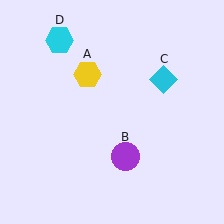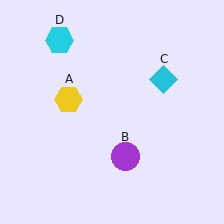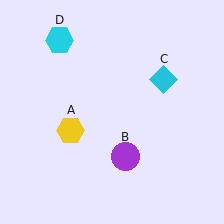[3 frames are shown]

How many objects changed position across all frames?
1 object changed position: yellow hexagon (object A).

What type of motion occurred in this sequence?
The yellow hexagon (object A) rotated counterclockwise around the center of the scene.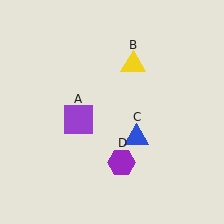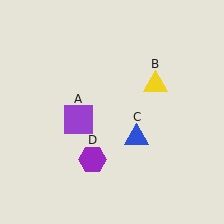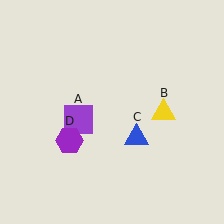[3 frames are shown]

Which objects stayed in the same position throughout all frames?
Purple square (object A) and blue triangle (object C) remained stationary.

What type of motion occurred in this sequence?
The yellow triangle (object B), purple hexagon (object D) rotated clockwise around the center of the scene.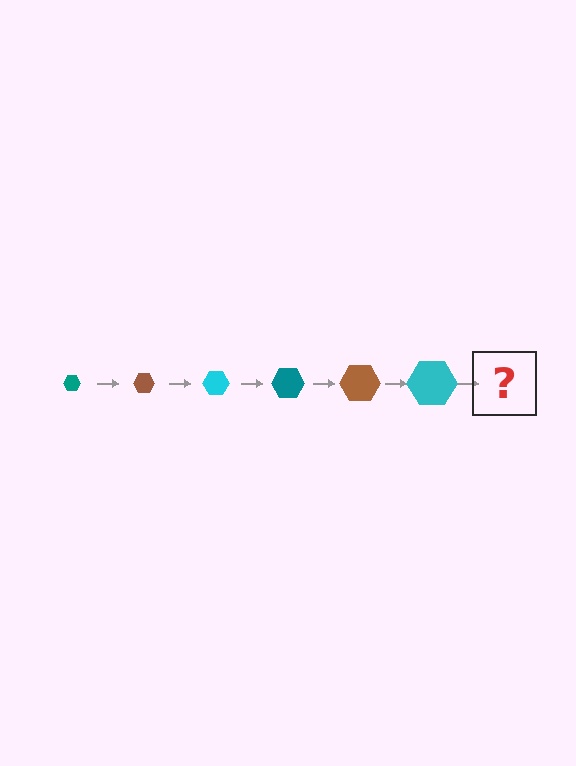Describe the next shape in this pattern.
It should be a teal hexagon, larger than the previous one.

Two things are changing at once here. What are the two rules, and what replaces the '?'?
The two rules are that the hexagon grows larger each step and the color cycles through teal, brown, and cyan. The '?' should be a teal hexagon, larger than the previous one.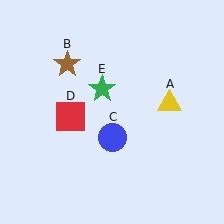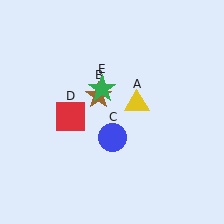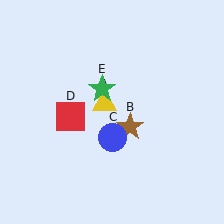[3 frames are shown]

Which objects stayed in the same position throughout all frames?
Blue circle (object C) and red square (object D) and green star (object E) remained stationary.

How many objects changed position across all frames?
2 objects changed position: yellow triangle (object A), brown star (object B).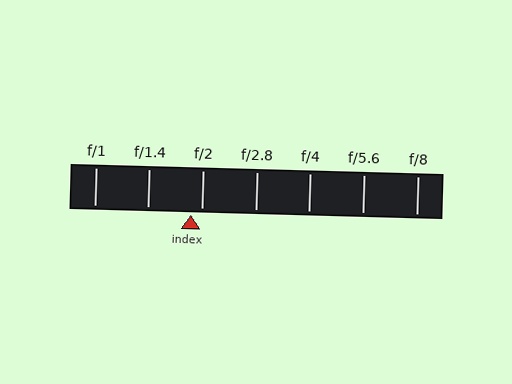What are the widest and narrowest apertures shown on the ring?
The widest aperture shown is f/1 and the narrowest is f/8.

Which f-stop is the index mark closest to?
The index mark is closest to f/2.